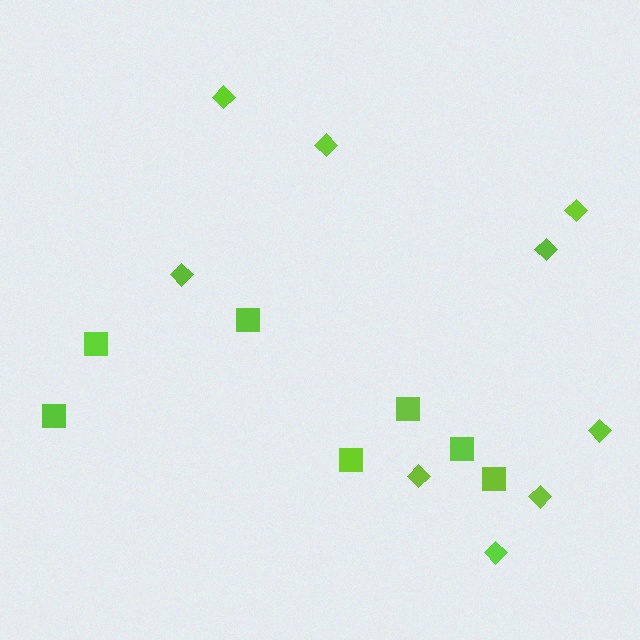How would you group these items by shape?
There are 2 groups: one group of squares (7) and one group of diamonds (9).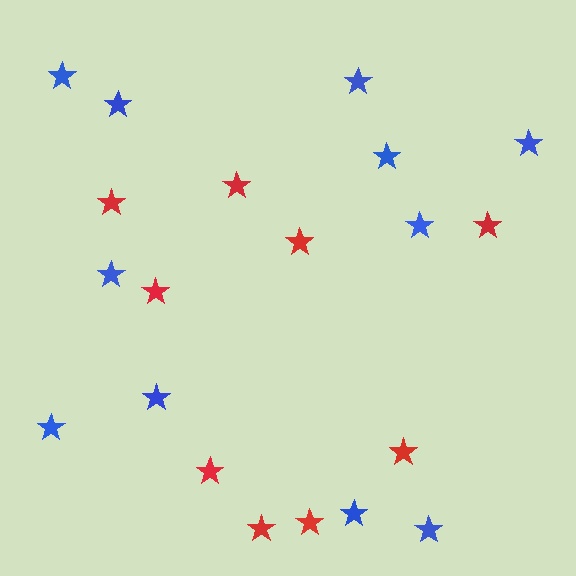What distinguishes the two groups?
There are 2 groups: one group of blue stars (11) and one group of red stars (9).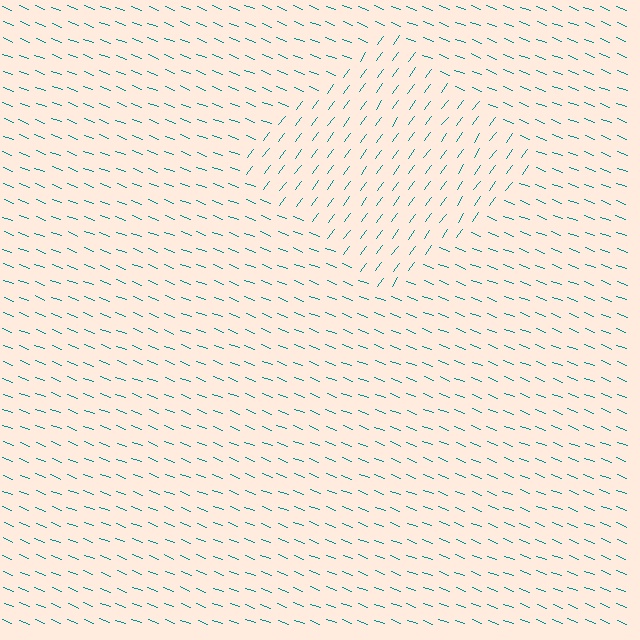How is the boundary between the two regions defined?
The boundary is defined purely by a change in line orientation (approximately 75 degrees difference). All lines are the same color and thickness.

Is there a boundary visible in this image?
Yes, there is a texture boundary formed by a change in line orientation.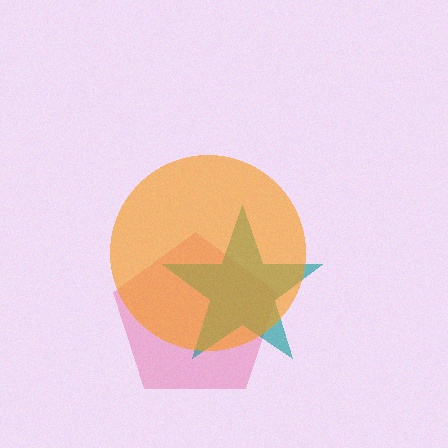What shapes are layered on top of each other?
The layered shapes are: a pink pentagon, a teal star, an orange circle.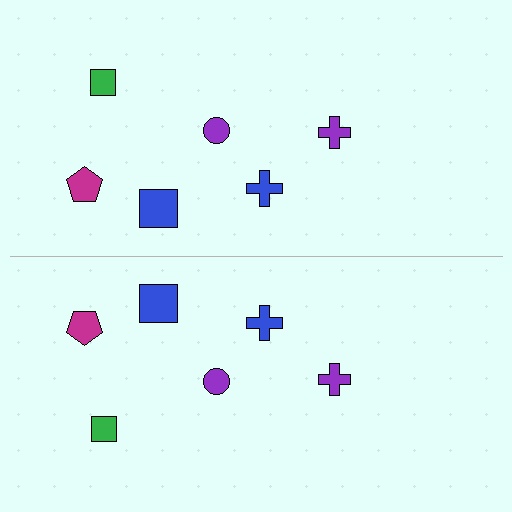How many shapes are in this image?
There are 12 shapes in this image.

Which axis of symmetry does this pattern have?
The pattern has a horizontal axis of symmetry running through the center of the image.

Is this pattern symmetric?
Yes, this pattern has bilateral (reflection) symmetry.